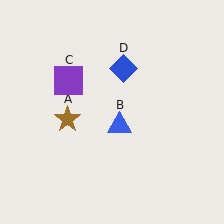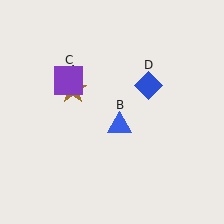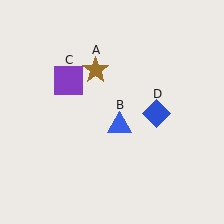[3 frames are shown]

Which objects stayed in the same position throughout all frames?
Blue triangle (object B) and purple square (object C) remained stationary.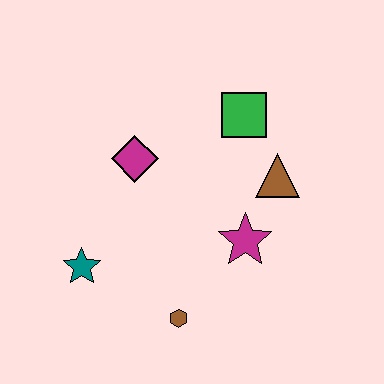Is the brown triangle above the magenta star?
Yes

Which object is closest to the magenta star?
The brown triangle is closest to the magenta star.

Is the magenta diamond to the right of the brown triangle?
No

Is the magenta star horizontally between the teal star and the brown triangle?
Yes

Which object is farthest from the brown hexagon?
The green square is farthest from the brown hexagon.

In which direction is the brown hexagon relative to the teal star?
The brown hexagon is to the right of the teal star.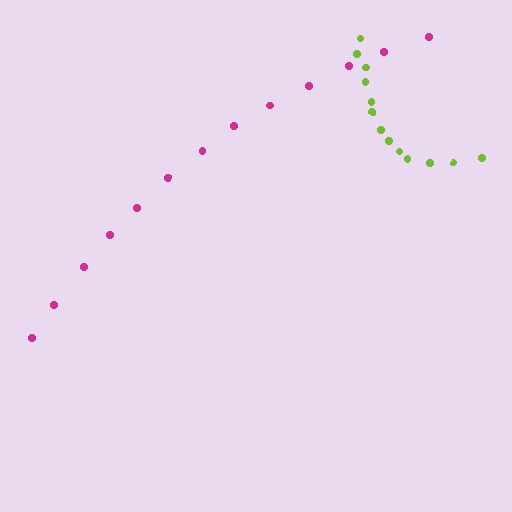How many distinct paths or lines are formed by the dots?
There are 2 distinct paths.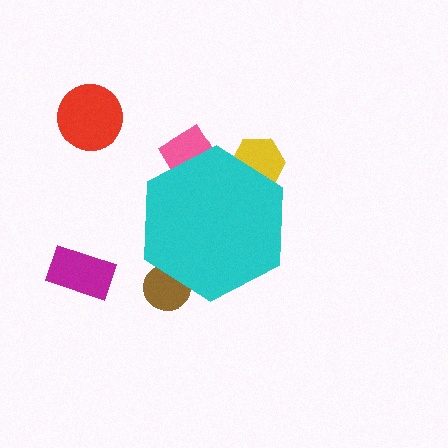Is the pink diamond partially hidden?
Yes, the pink diamond is partially hidden behind the cyan hexagon.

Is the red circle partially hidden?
No, the red circle is fully visible.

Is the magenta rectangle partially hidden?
No, the magenta rectangle is fully visible.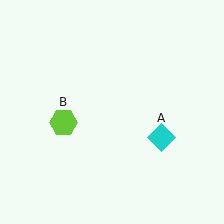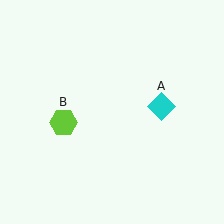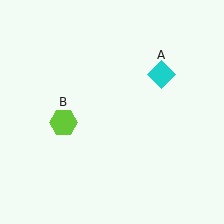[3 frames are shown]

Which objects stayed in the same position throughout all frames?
Lime hexagon (object B) remained stationary.